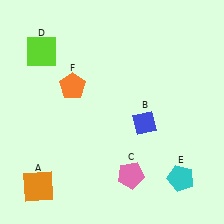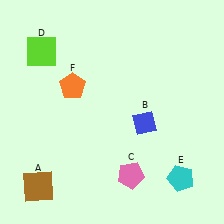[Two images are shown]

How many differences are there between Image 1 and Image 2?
There is 1 difference between the two images.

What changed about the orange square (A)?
In Image 1, A is orange. In Image 2, it changed to brown.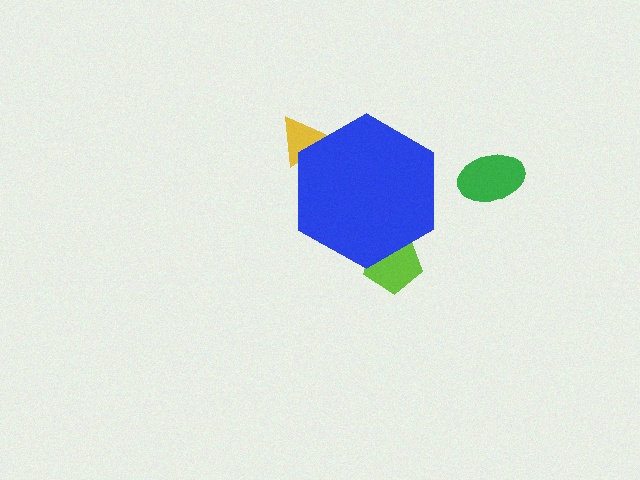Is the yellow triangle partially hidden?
Yes, the yellow triangle is partially hidden behind the blue hexagon.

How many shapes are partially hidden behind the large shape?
2 shapes are partially hidden.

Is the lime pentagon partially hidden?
Yes, the lime pentagon is partially hidden behind the blue hexagon.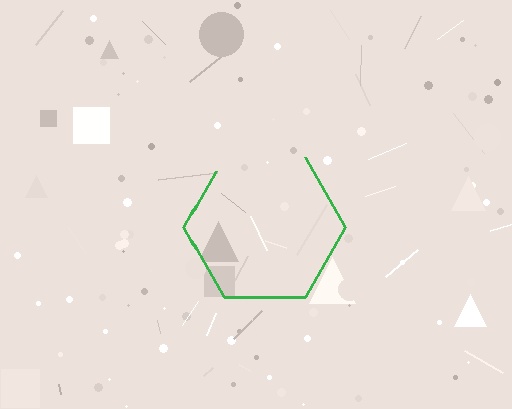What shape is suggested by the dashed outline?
The dashed outline suggests a hexagon.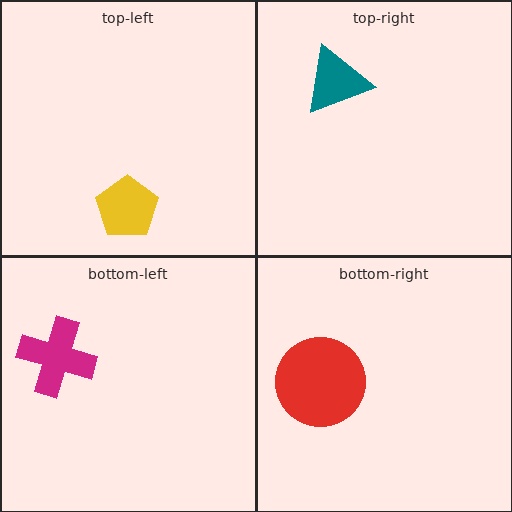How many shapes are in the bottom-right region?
1.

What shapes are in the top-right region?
The teal triangle.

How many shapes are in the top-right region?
1.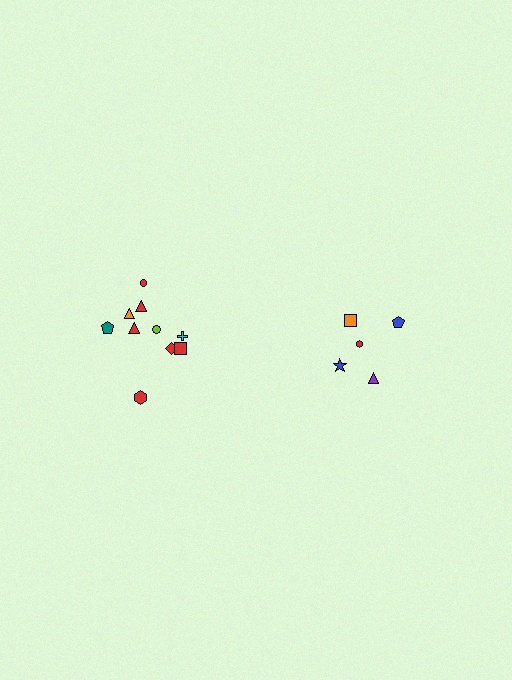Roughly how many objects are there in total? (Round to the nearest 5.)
Roughly 15 objects in total.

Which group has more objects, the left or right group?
The left group.